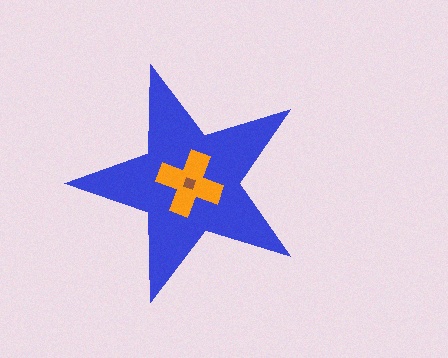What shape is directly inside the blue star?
The orange cross.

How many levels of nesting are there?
3.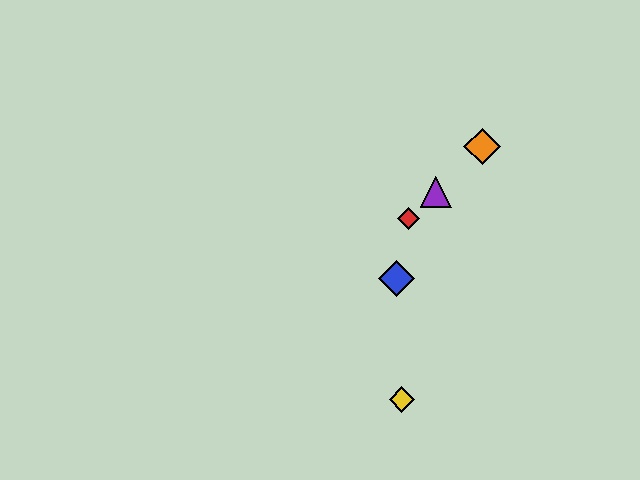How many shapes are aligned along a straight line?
4 shapes (the red diamond, the green diamond, the purple triangle, the orange diamond) are aligned along a straight line.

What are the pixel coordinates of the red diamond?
The red diamond is at (409, 219).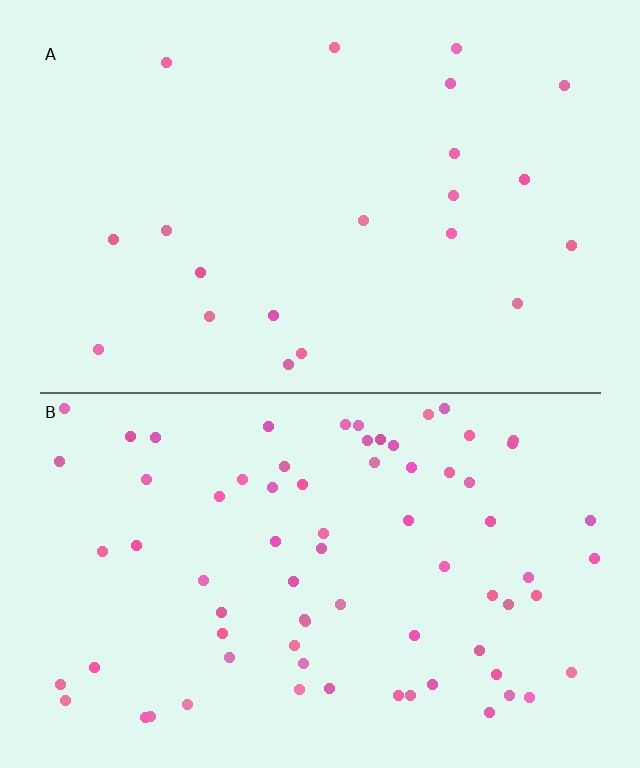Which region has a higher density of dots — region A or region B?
B (the bottom).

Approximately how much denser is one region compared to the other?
Approximately 3.5× — region B over region A.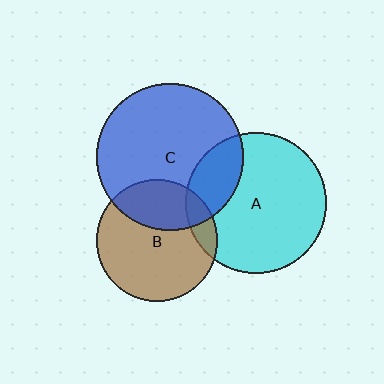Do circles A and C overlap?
Yes.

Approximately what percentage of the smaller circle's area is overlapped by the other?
Approximately 20%.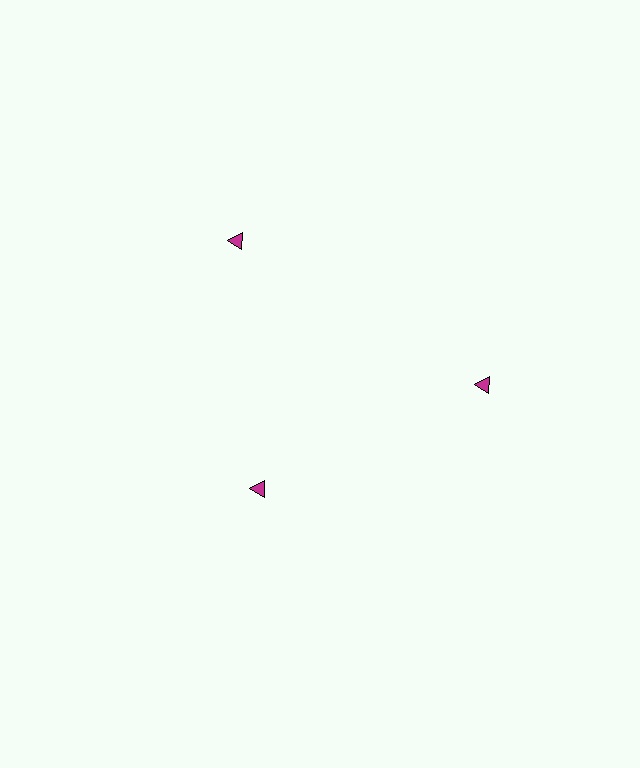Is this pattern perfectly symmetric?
No. The 3 magenta triangles are arranged in a ring, but one element near the 7 o'clock position is pulled inward toward the center, breaking the 3-fold rotational symmetry.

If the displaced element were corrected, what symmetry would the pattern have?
It would have 3-fold rotational symmetry — the pattern would map onto itself every 120 degrees.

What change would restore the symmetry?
The symmetry would be restored by moving it outward, back onto the ring so that all 3 triangles sit at equal angles and equal distance from the center.